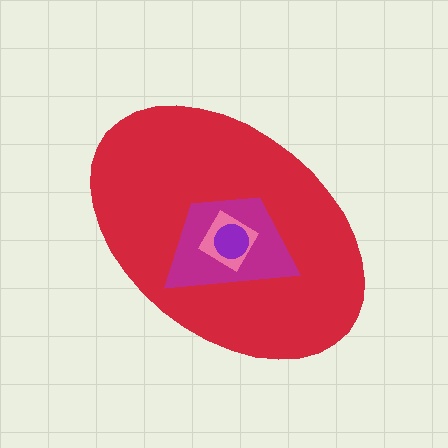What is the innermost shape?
The purple circle.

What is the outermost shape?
The red ellipse.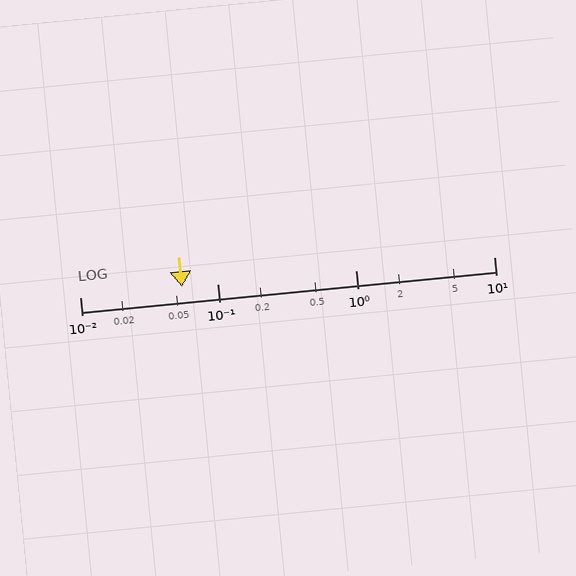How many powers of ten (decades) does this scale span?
The scale spans 3 decades, from 0.01 to 10.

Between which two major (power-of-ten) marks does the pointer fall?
The pointer is between 0.01 and 0.1.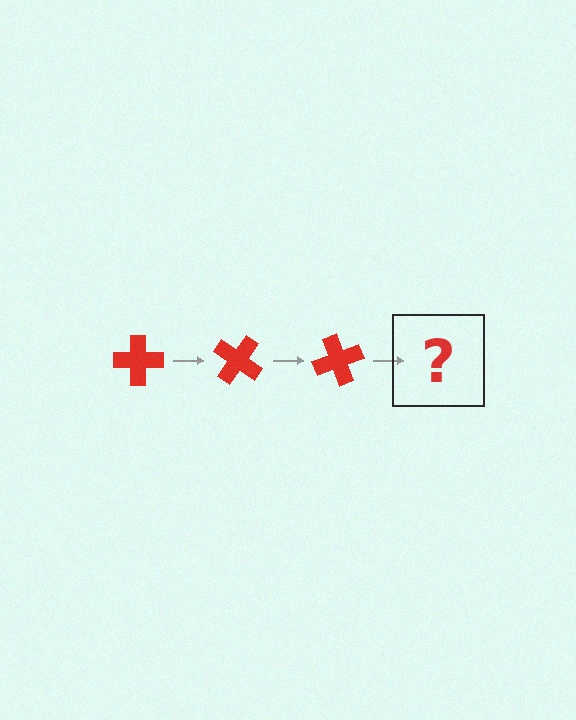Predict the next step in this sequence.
The next step is a red cross rotated 105 degrees.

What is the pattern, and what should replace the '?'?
The pattern is that the cross rotates 35 degrees each step. The '?' should be a red cross rotated 105 degrees.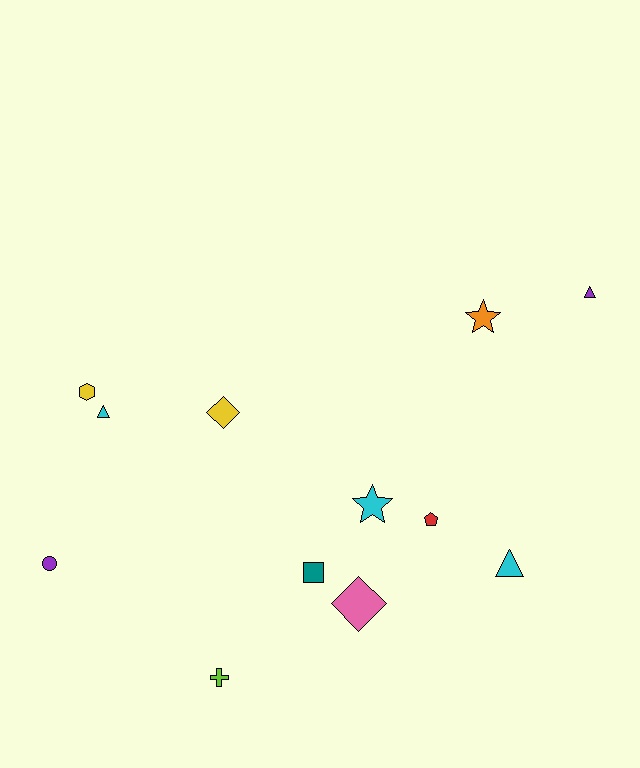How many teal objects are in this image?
There is 1 teal object.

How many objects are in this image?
There are 12 objects.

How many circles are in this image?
There is 1 circle.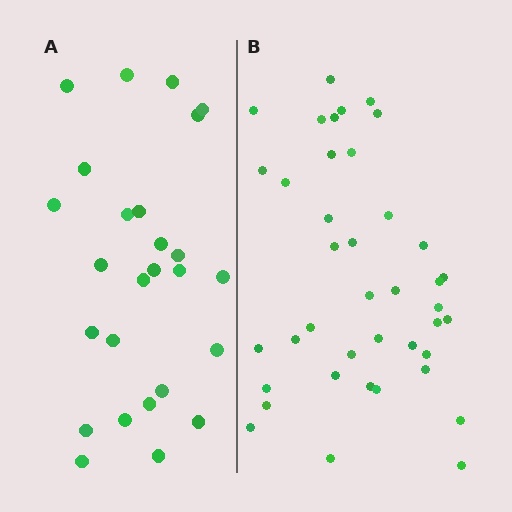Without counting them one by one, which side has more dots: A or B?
Region B (the right region) has more dots.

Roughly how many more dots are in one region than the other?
Region B has approximately 15 more dots than region A.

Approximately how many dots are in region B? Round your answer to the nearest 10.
About 40 dots.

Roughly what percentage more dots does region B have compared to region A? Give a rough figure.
About 55% more.